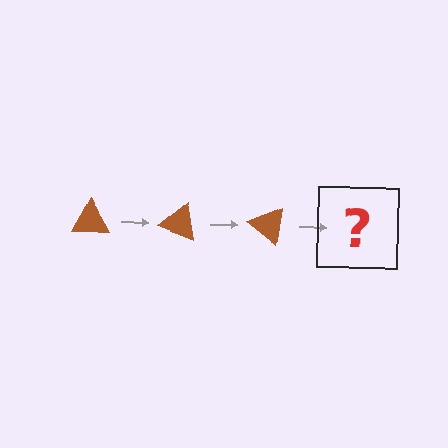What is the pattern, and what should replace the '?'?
The pattern is that the triangle rotates 20 degrees each step. The '?' should be a brown triangle rotated 60 degrees.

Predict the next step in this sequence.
The next step is a brown triangle rotated 60 degrees.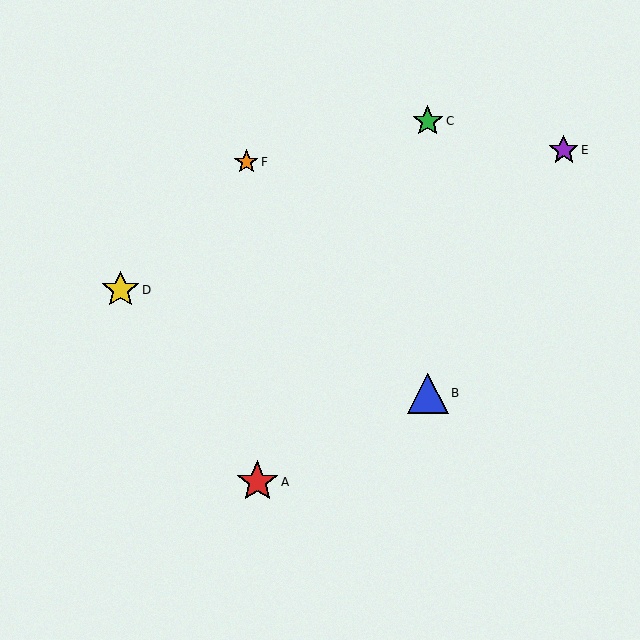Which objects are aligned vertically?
Objects B, C are aligned vertically.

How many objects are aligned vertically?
2 objects (B, C) are aligned vertically.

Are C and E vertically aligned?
No, C is at x≈428 and E is at x≈564.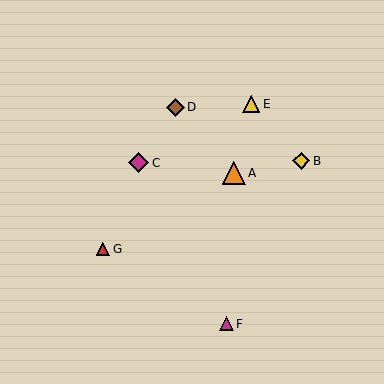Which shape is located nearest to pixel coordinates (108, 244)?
The red triangle (labeled G) at (103, 249) is nearest to that location.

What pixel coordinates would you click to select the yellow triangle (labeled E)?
Click at (251, 104) to select the yellow triangle E.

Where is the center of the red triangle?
The center of the red triangle is at (103, 249).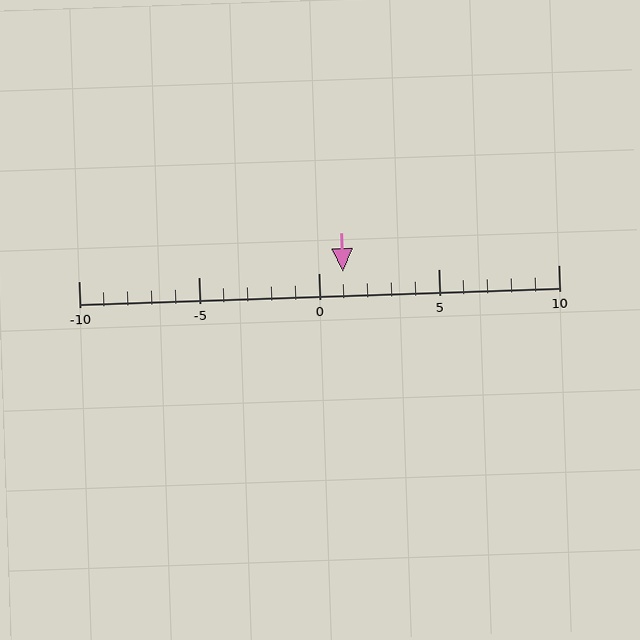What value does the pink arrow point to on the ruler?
The pink arrow points to approximately 1.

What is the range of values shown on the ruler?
The ruler shows values from -10 to 10.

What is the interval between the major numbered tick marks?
The major tick marks are spaced 5 units apart.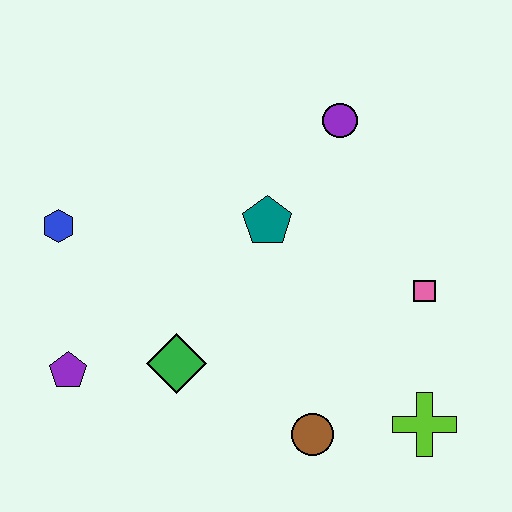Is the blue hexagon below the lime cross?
No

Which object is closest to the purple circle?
The teal pentagon is closest to the purple circle.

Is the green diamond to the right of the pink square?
No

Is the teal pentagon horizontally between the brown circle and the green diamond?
Yes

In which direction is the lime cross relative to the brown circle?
The lime cross is to the right of the brown circle.